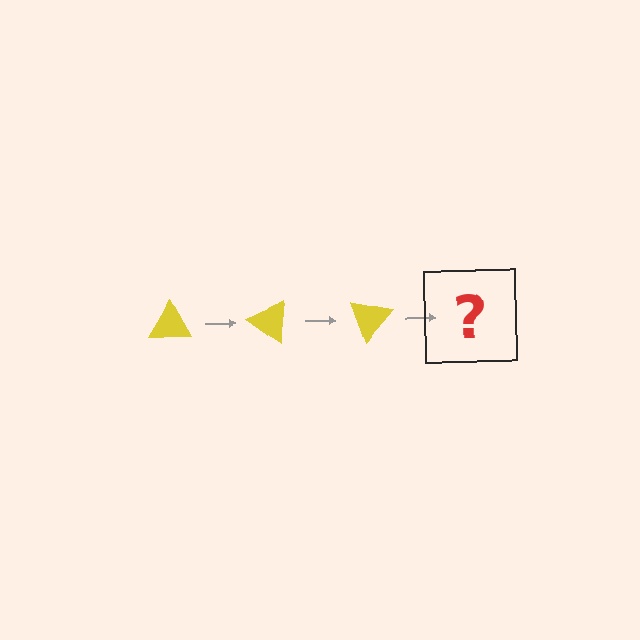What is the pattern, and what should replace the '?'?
The pattern is that the triangle rotates 35 degrees each step. The '?' should be a yellow triangle rotated 105 degrees.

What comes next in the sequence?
The next element should be a yellow triangle rotated 105 degrees.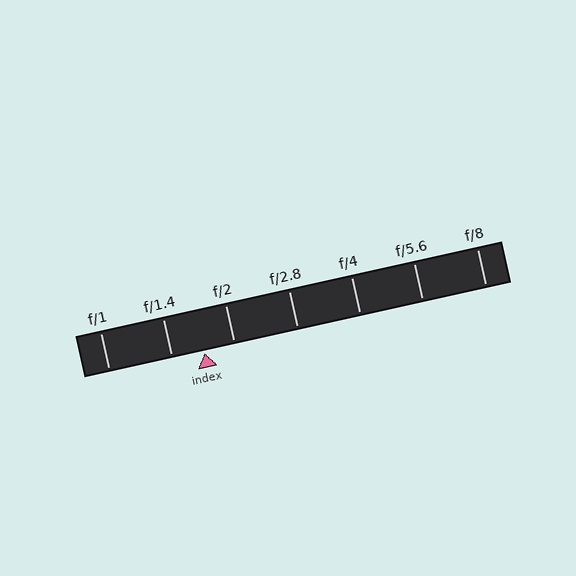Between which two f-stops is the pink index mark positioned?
The index mark is between f/1.4 and f/2.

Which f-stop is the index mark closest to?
The index mark is closest to f/2.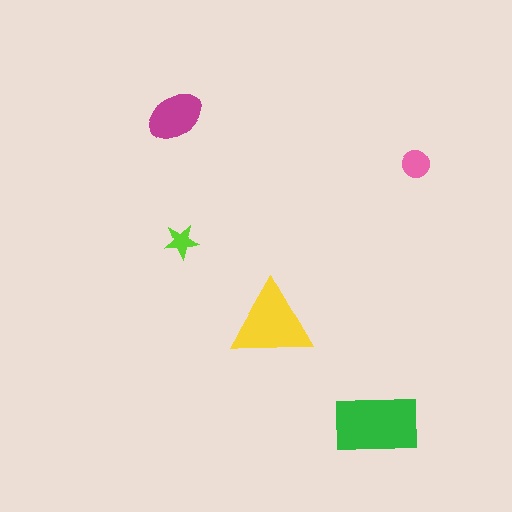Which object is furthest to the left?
The magenta ellipse is leftmost.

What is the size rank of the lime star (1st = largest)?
5th.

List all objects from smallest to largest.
The lime star, the pink circle, the magenta ellipse, the yellow triangle, the green rectangle.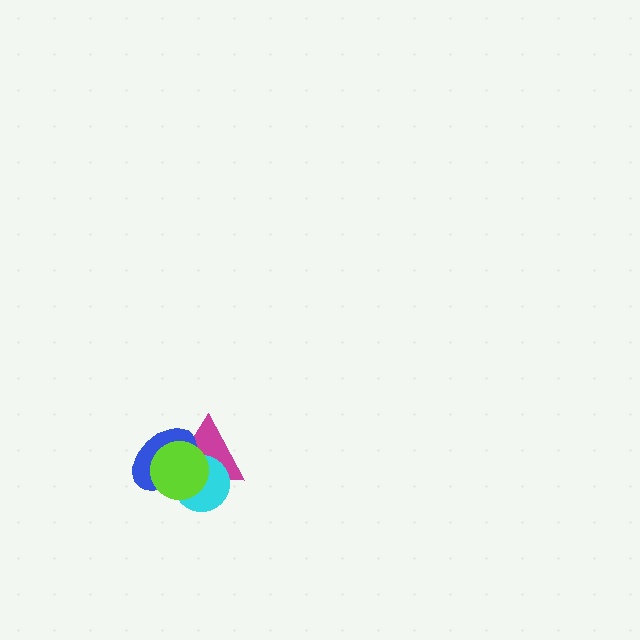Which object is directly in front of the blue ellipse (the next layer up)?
The cyan circle is directly in front of the blue ellipse.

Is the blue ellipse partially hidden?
Yes, it is partially covered by another shape.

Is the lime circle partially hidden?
No, no other shape covers it.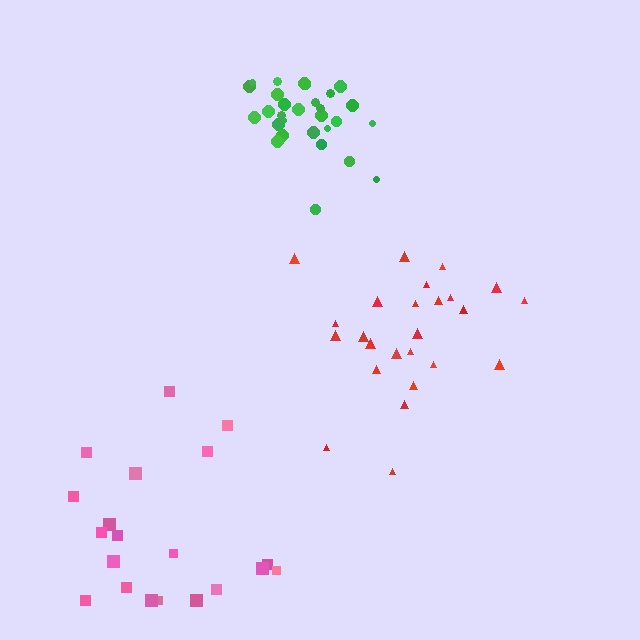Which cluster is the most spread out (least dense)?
Pink.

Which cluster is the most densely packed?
Green.